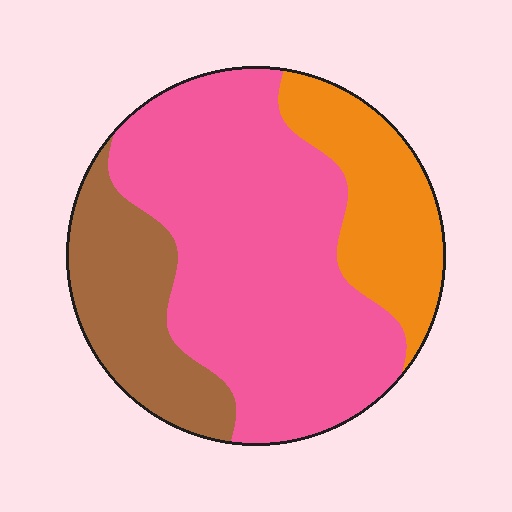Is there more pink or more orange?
Pink.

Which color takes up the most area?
Pink, at roughly 60%.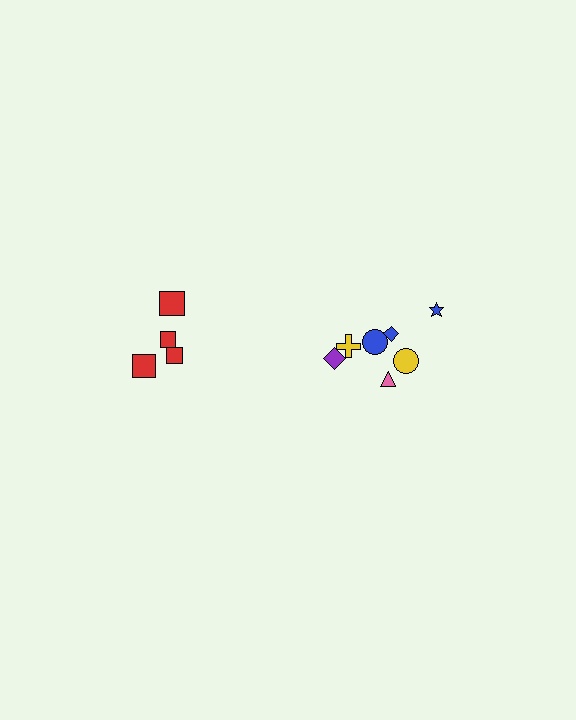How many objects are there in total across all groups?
There are 11 objects.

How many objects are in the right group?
There are 7 objects.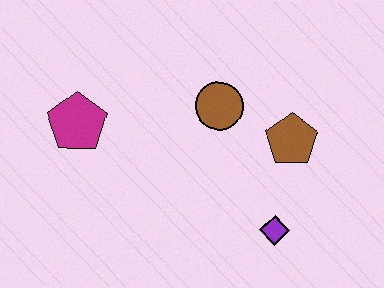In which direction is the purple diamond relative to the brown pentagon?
The purple diamond is below the brown pentagon.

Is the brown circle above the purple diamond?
Yes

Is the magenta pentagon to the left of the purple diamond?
Yes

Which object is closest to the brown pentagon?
The brown circle is closest to the brown pentagon.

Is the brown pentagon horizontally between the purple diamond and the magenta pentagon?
No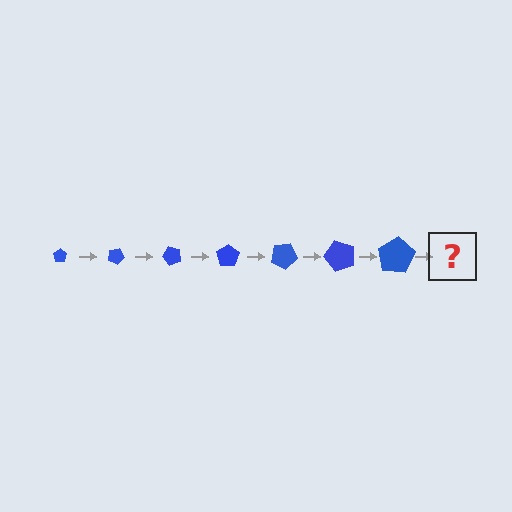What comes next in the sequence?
The next element should be a pentagon, larger than the previous one and rotated 175 degrees from the start.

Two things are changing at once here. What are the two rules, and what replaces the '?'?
The two rules are that the pentagon grows larger each step and it rotates 25 degrees each step. The '?' should be a pentagon, larger than the previous one and rotated 175 degrees from the start.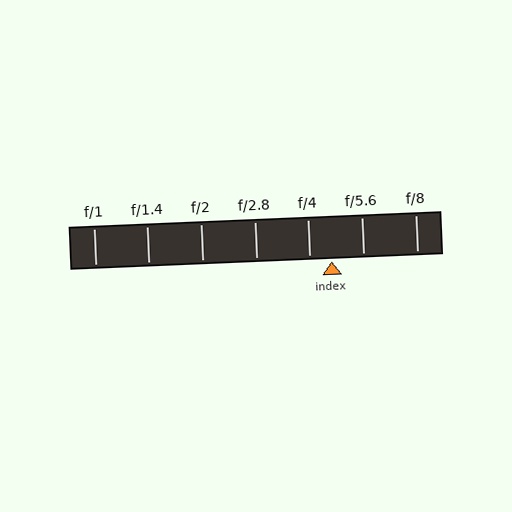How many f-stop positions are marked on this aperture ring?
There are 7 f-stop positions marked.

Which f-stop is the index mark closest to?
The index mark is closest to f/4.